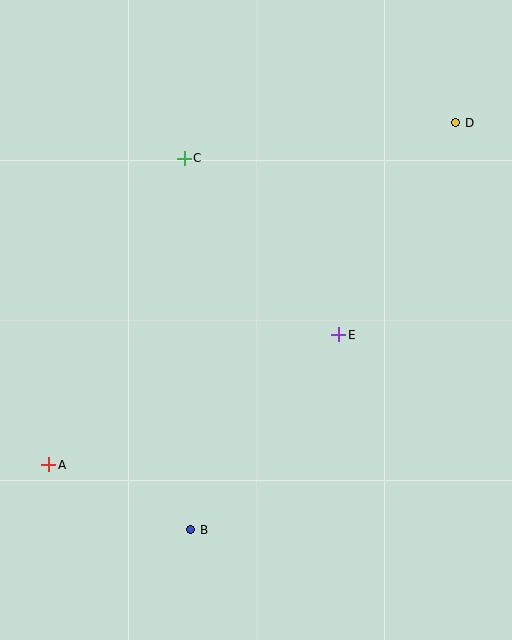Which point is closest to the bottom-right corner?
Point B is closest to the bottom-right corner.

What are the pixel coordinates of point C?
Point C is at (184, 158).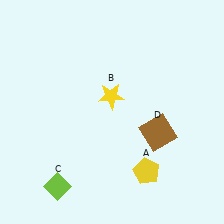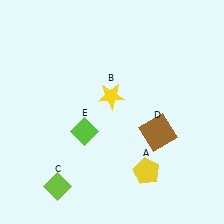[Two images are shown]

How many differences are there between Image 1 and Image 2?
There is 1 difference between the two images.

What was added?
A lime diamond (E) was added in Image 2.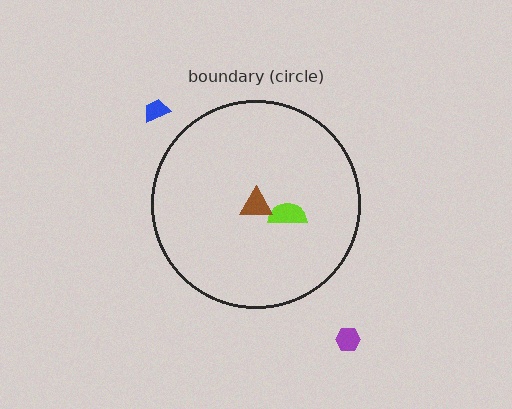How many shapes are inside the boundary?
2 inside, 2 outside.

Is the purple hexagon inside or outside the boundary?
Outside.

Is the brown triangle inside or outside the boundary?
Inside.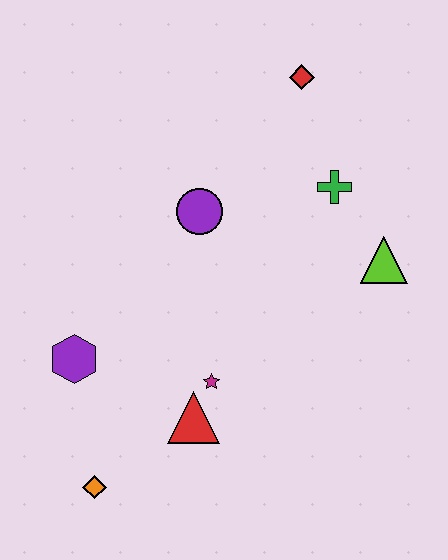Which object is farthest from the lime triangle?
The orange diamond is farthest from the lime triangle.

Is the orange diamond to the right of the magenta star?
No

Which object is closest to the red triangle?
The magenta star is closest to the red triangle.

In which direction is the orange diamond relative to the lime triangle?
The orange diamond is to the left of the lime triangle.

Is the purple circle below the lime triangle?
No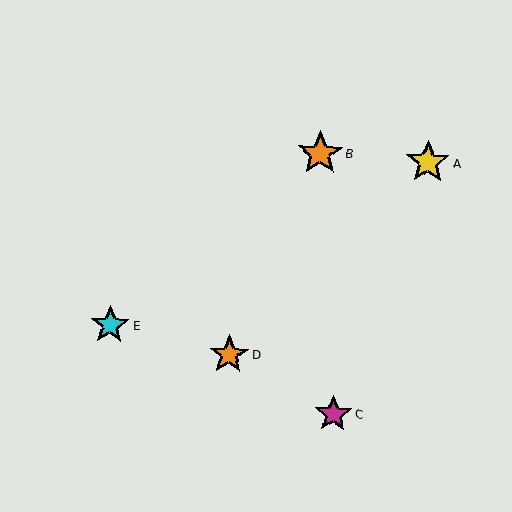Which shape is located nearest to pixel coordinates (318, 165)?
The orange star (labeled B) at (320, 154) is nearest to that location.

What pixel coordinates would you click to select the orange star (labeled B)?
Click at (320, 154) to select the orange star B.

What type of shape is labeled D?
Shape D is an orange star.